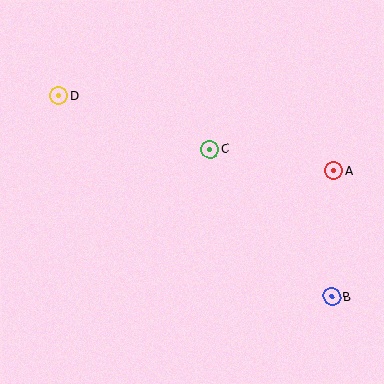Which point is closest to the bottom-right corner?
Point B is closest to the bottom-right corner.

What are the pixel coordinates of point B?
Point B is at (332, 297).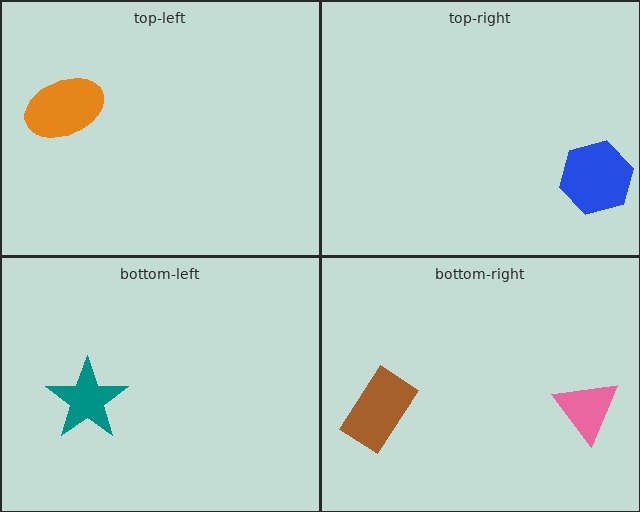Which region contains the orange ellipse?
The top-left region.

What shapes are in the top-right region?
The blue hexagon.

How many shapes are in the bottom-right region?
2.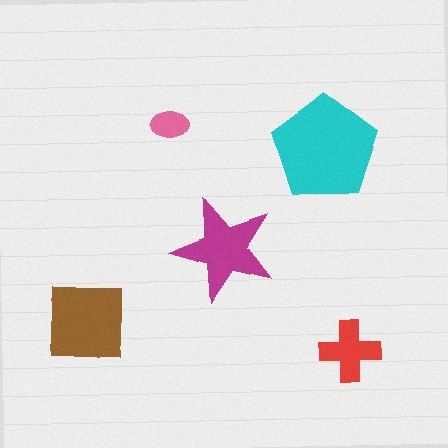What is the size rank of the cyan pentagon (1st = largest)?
1st.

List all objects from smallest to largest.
The pink ellipse, the red cross, the magenta star, the brown square, the cyan pentagon.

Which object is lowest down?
The red cross is bottommost.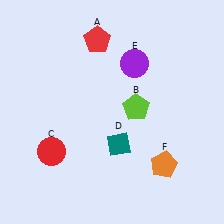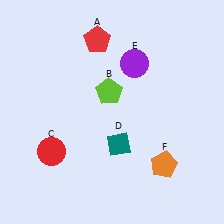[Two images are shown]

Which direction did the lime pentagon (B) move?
The lime pentagon (B) moved left.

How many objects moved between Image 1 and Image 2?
1 object moved between the two images.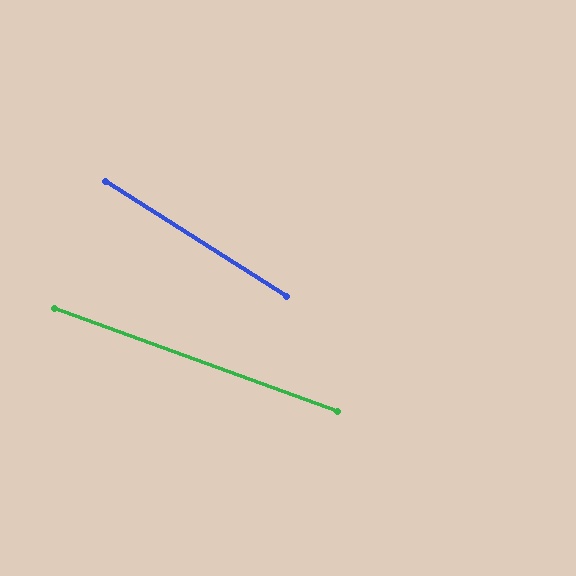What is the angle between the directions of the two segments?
Approximately 12 degrees.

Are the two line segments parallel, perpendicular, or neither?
Neither parallel nor perpendicular — they differ by about 12°.